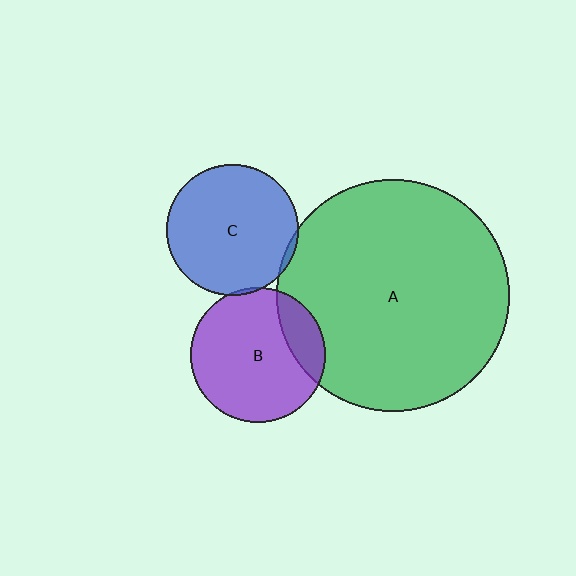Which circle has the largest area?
Circle A (green).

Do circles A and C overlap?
Yes.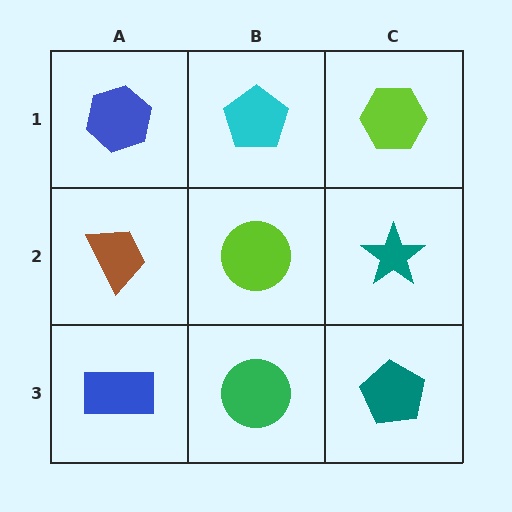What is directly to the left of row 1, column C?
A cyan pentagon.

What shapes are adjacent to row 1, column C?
A teal star (row 2, column C), a cyan pentagon (row 1, column B).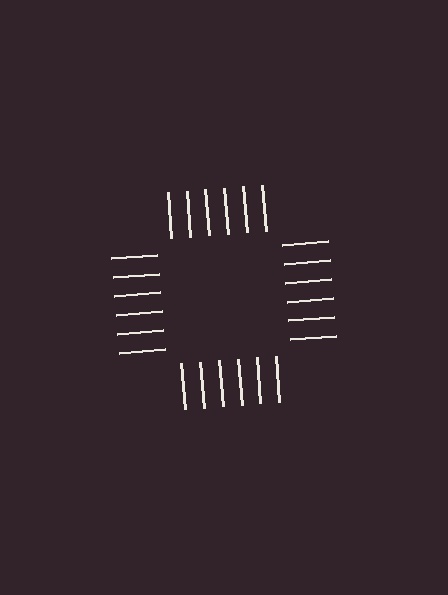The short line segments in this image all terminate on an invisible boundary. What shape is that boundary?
An illusory square — the line segments terminate on its edges but no continuous stroke is drawn.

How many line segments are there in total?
24 — 6 along each of the 4 edges.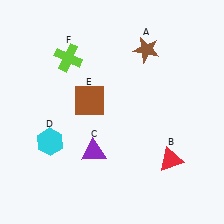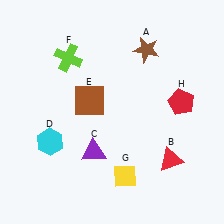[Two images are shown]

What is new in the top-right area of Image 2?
A red pentagon (H) was added in the top-right area of Image 2.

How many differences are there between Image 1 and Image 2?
There are 2 differences between the two images.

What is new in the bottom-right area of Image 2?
A yellow diamond (G) was added in the bottom-right area of Image 2.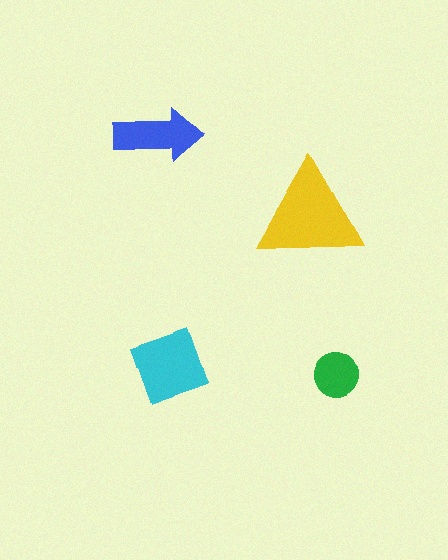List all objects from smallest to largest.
The green circle, the blue arrow, the cyan square, the yellow triangle.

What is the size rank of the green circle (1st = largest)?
4th.